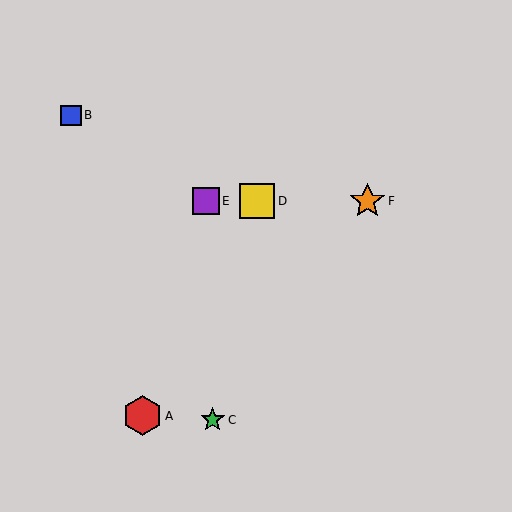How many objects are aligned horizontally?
3 objects (D, E, F) are aligned horizontally.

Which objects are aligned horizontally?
Objects D, E, F are aligned horizontally.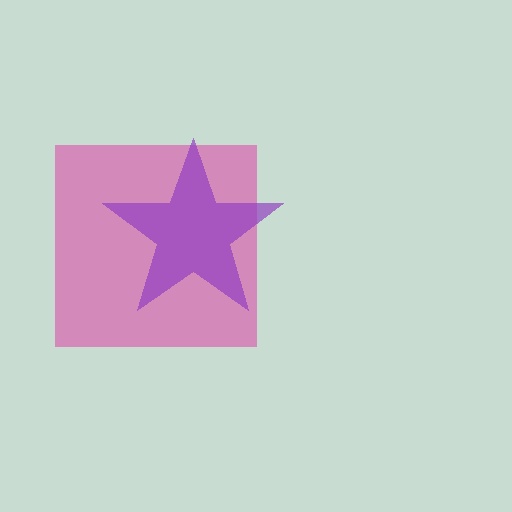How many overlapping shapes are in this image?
There are 2 overlapping shapes in the image.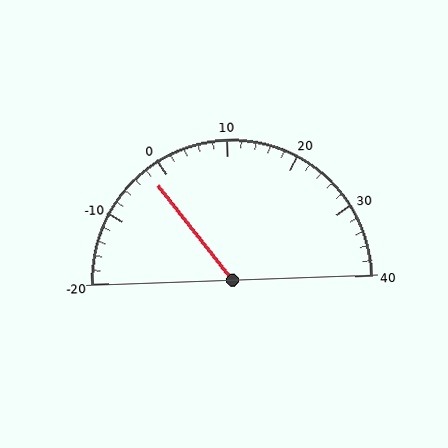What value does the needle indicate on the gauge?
The needle indicates approximately -2.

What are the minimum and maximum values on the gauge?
The gauge ranges from -20 to 40.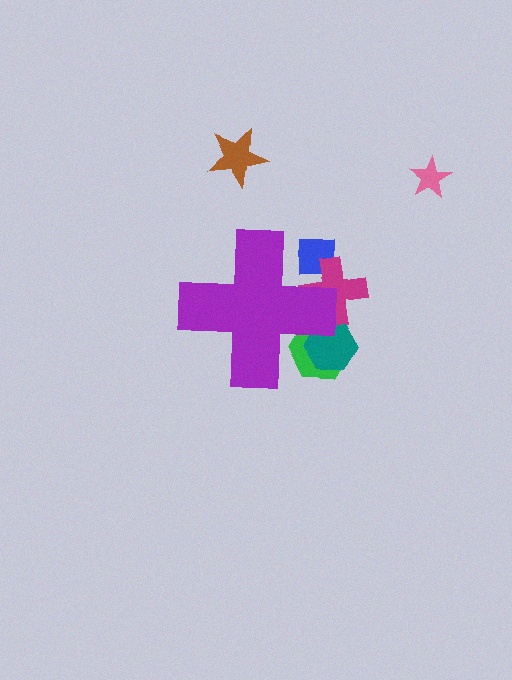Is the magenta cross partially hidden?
Yes, the magenta cross is partially hidden behind the purple cross.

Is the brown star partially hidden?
No, the brown star is fully visible.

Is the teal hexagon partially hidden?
Yes, the teal hexagon is partially hidden behind the purple cross.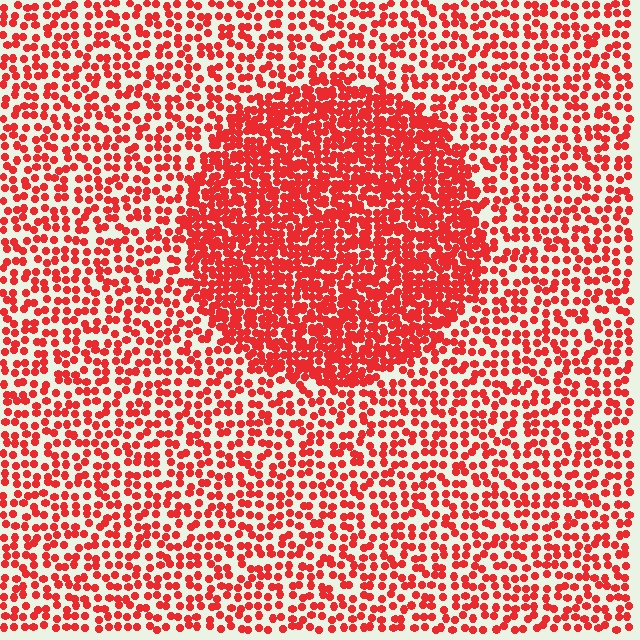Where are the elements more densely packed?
The elements are more densely packed inside the circle boundary.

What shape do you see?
I see a circle.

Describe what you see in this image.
The image contains small red elements arranged at two different densities. A circle-shaped region is visible where the elements are more densely packed than the surrounding area.